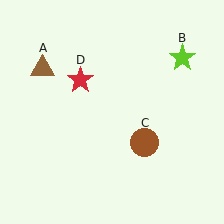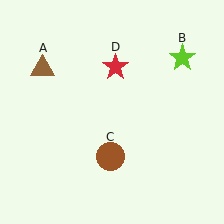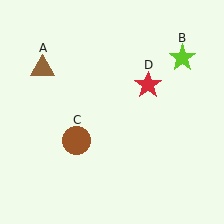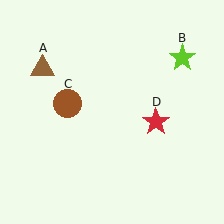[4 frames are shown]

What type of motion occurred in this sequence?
The brown circle (object C), red star (object D) rotated clockwise around the center of the scene.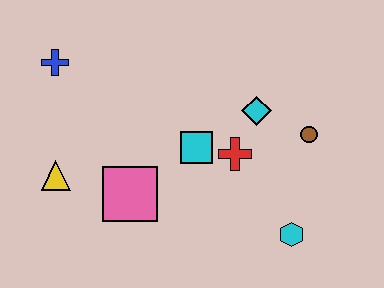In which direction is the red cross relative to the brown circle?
The red cross is to the left of the brown circle.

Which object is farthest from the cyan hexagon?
The blue cross is farthest from the cyan hexagon.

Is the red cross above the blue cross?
No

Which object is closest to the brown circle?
The cyan diamond is closest to the brown circle.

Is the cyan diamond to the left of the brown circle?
Yes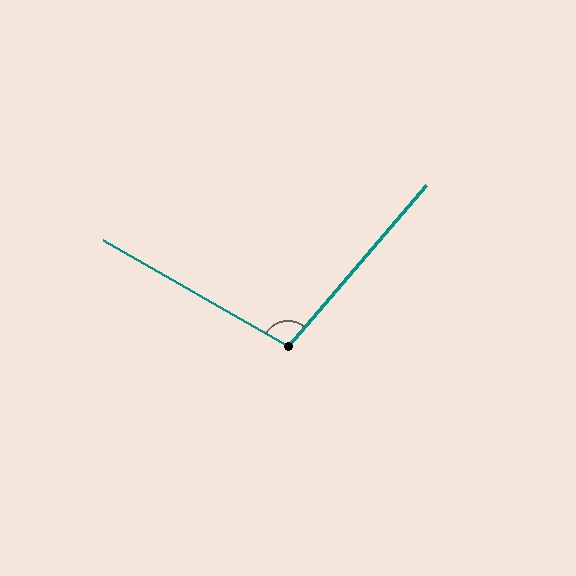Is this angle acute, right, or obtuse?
It is obtuse.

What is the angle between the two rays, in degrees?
Approximately 100 degrees.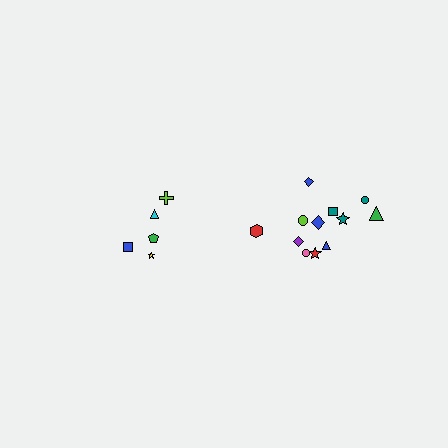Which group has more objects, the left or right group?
The right group.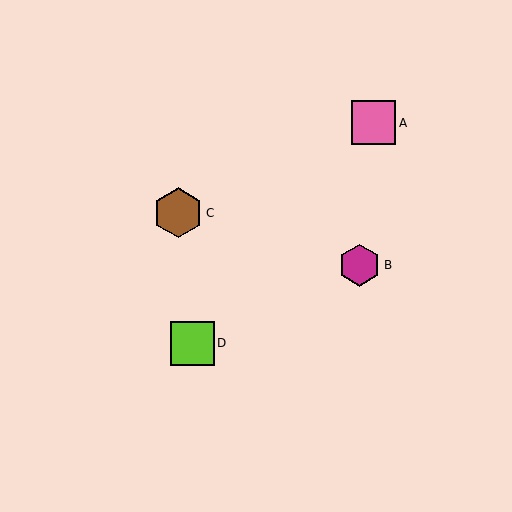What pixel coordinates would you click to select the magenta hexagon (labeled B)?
Click at (360, 265) to select the magenta hexagon B.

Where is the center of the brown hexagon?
The center of the brown hexagon is at (178, 213).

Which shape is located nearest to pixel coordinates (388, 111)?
The pink square (labeled A) at (374, 123) is nearest to that location.